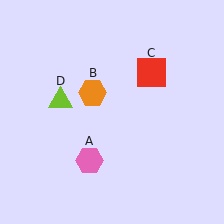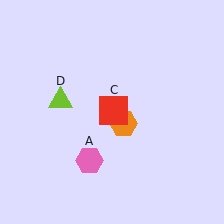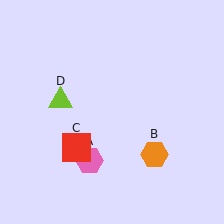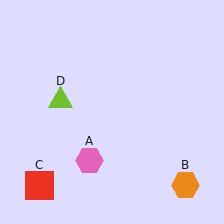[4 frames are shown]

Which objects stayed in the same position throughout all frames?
Pink hexagon (object A) and lime triangle (object D) remained stationary.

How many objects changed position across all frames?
2 objects changed position: orange hexagon (object B), red square (object C).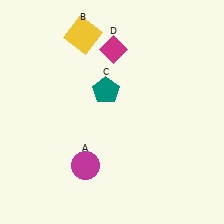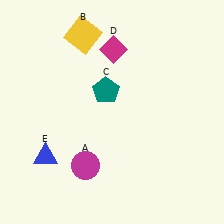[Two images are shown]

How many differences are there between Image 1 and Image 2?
There is 1 difference between the two images.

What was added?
A blue triangle (E) was added in Image 2.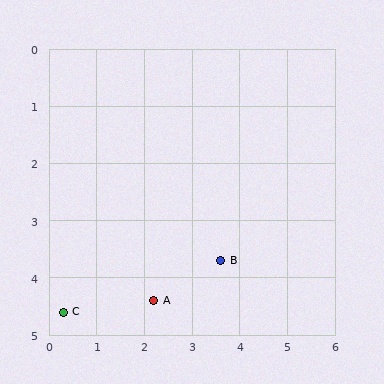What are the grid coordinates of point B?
Point B is at approximately (3.6, 3.7).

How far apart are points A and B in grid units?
Points A and B are about 1.6 grid units apart.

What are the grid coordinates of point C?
Point C is at approximately (0.3, 4.6).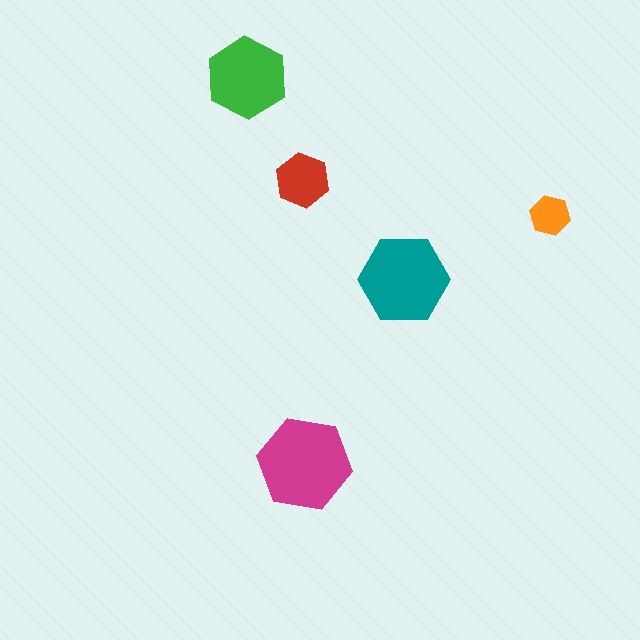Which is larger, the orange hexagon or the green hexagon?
The green one.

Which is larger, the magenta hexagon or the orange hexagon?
The magenta one.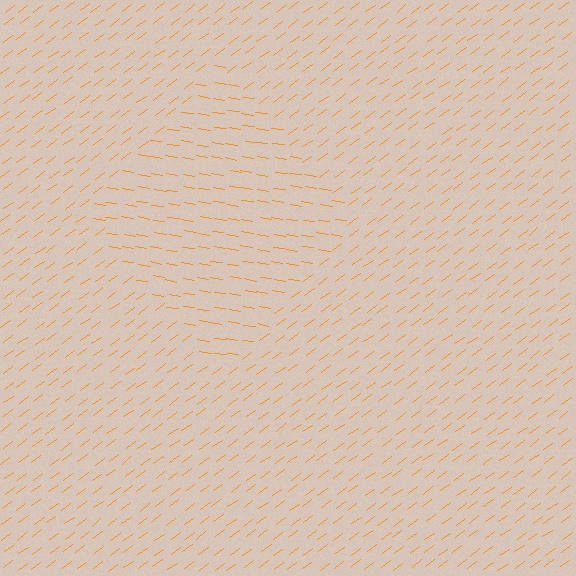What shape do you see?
I see a diamond.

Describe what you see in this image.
The image is filled with small orange line segments. A diamond region in the image has lines oriented differently from the surrounding lines, creating a visible texture boundary.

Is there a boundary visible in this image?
Yes, there is a texture boundary formed by a change in line orientation.